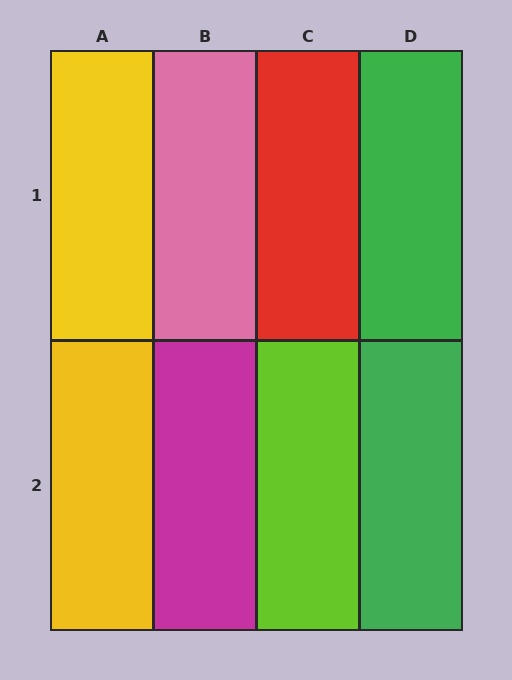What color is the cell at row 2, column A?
Yellow.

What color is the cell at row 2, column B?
Magenta.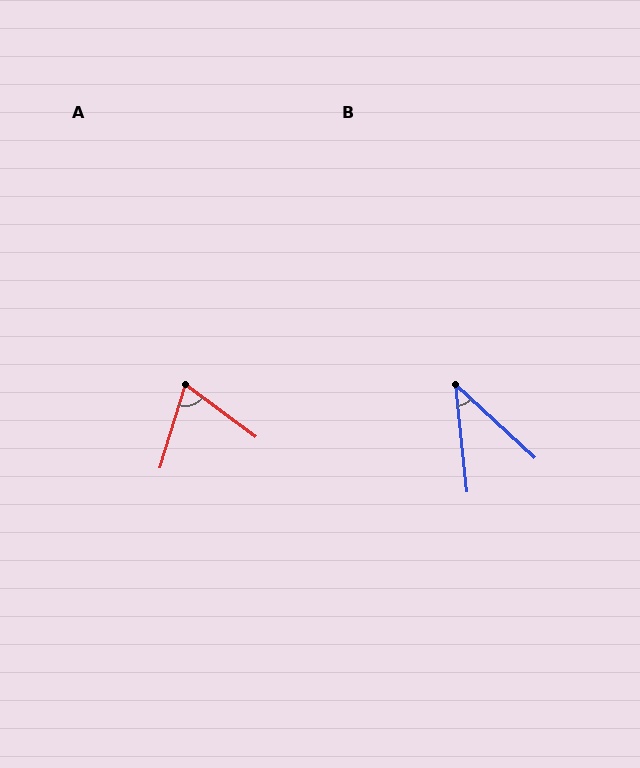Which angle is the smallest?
B, at approximately 41 degrees.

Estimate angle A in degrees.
Approximately 70 degrees.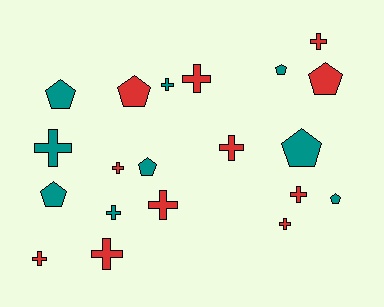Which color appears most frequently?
Red, with 11 objects.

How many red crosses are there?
There are 9 red crosses.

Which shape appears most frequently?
Cross, with 12 objects.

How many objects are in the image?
There are 20 objects.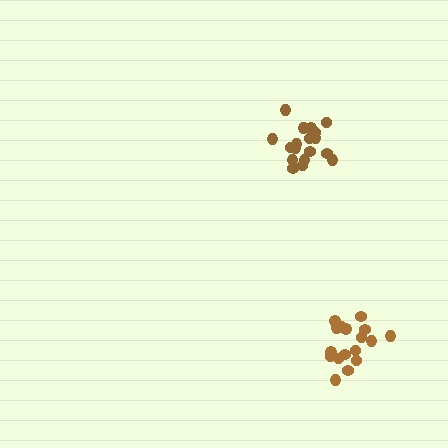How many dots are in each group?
Group 1: 18 dots, Group 2: 17 dots (35 total).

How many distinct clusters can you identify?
There are 2 distinct clusters.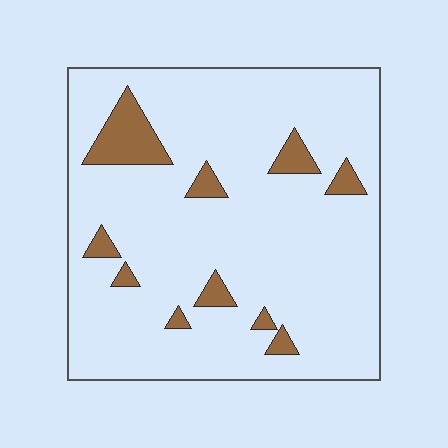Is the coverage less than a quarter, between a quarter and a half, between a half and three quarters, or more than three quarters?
Less than a quarter.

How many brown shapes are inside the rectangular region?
10.